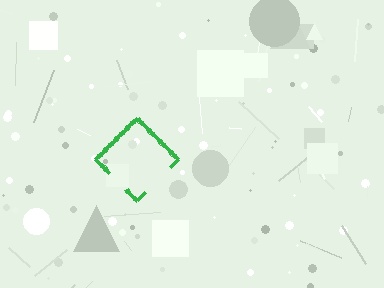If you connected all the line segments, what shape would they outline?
They would outline a diamond.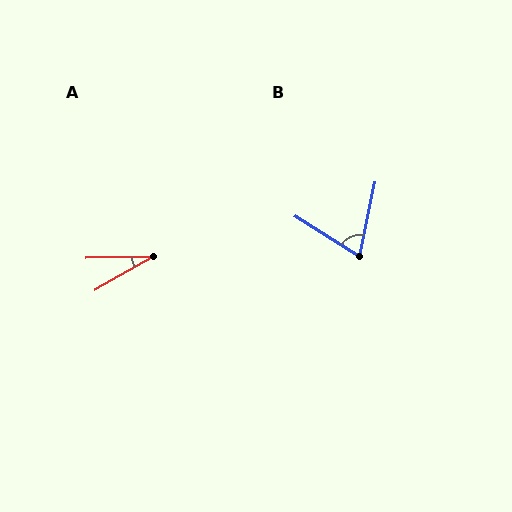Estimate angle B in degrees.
Approximately 70 degrees.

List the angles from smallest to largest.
A (28°), B (70°).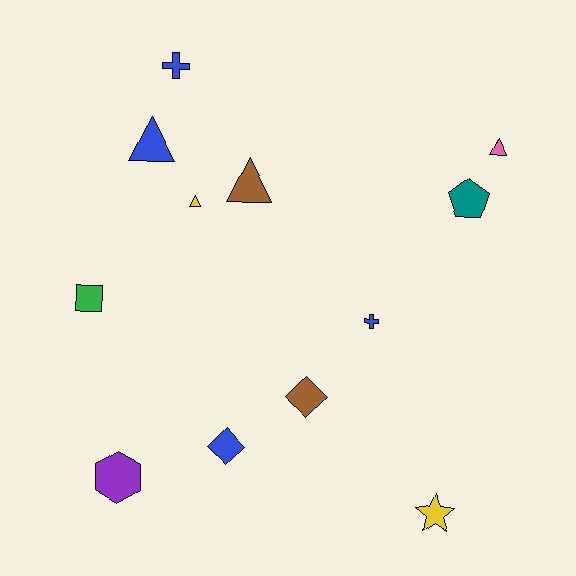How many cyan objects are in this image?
There are no cyan objects.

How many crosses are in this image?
There are 2 crosses.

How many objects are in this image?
There are 12 objects.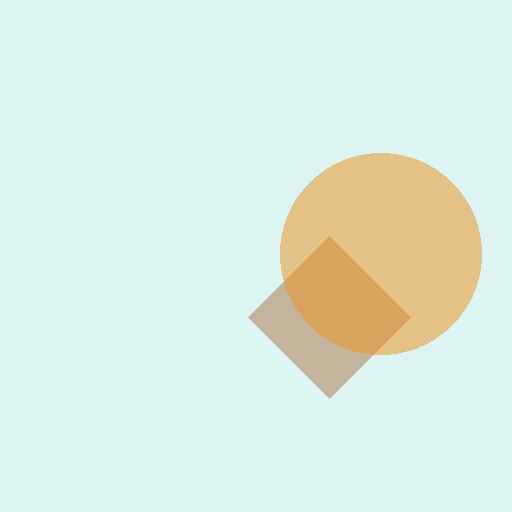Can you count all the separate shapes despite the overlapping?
Yes, there are 2 separate shapes.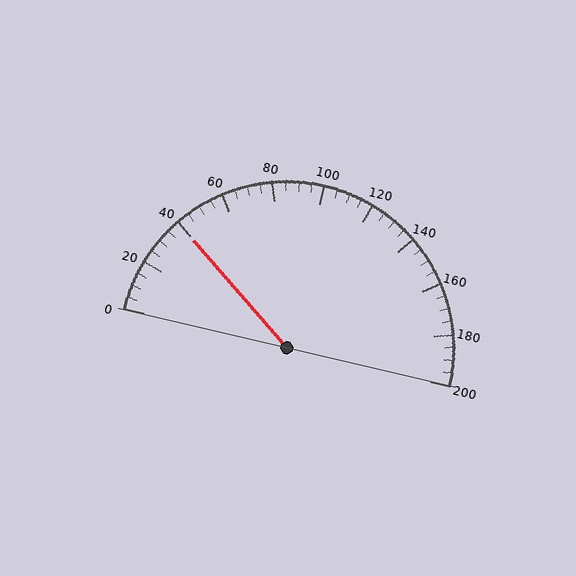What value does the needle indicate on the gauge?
The needle indicates approximately 40.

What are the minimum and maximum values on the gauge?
The gauge ranges from 0 to 200.